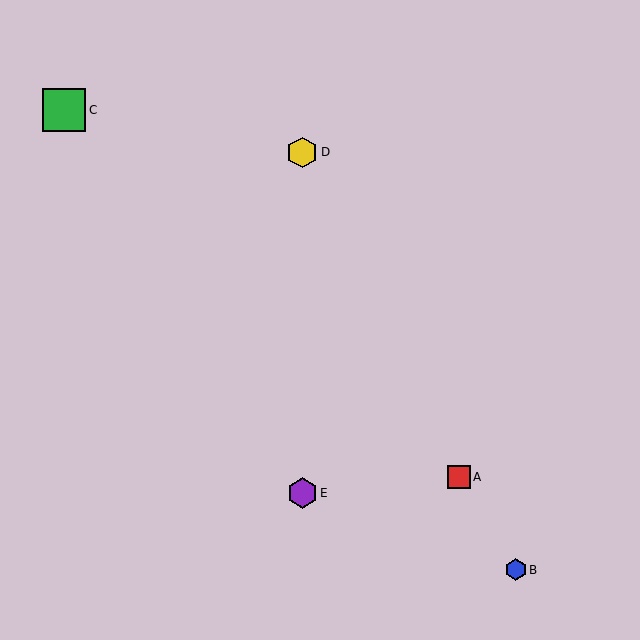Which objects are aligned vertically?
Objects D, E are aligned vertically.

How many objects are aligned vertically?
2 objects (D, E) are aligned vertically.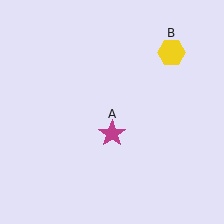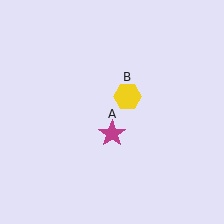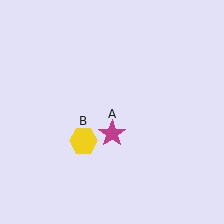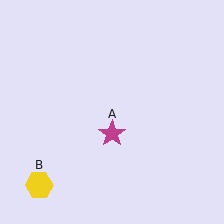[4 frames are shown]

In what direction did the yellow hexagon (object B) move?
The yellow hexagon (object B) moved down and to the left.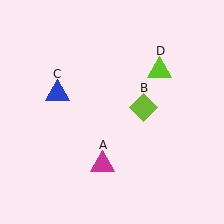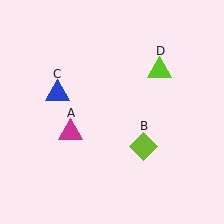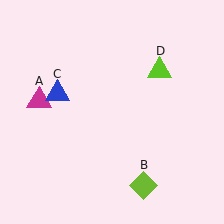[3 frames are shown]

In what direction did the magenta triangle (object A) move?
The magenta triangle (object A) moved up and to the left.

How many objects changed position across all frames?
2 objects changed position: magenta triangle (object A), lime diamond (object B).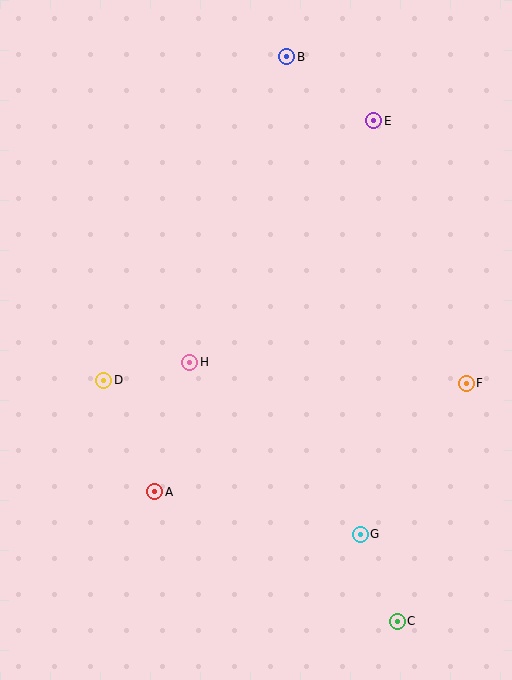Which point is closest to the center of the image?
Point H at (190, 362) is closest to the center.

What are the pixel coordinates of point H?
Point H is at (190, 362).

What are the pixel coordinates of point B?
Point B is at (287, 57).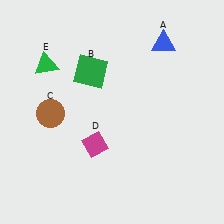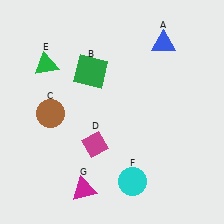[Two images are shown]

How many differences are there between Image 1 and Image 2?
There are 2 differences between the two images.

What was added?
A cyan circle (F), a magenta triangle (G) were added in Image 2.